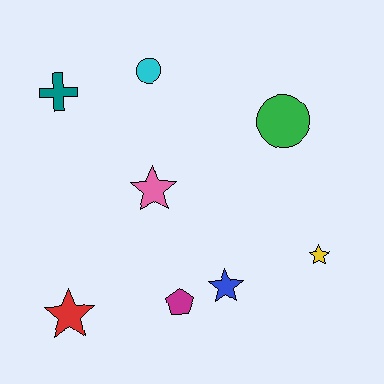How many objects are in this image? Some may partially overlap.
There are 8 objects.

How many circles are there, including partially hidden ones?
There are 2 circles.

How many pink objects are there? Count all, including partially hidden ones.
There is 1 pink object.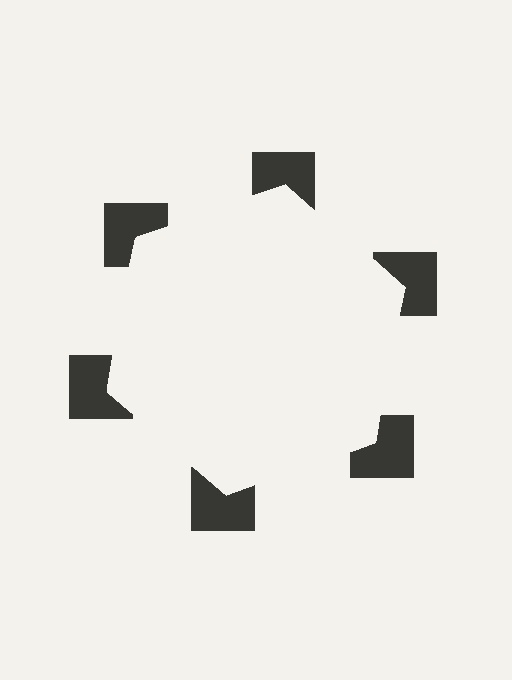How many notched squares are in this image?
There are 6 — one at each vertex of the illusory hexagon.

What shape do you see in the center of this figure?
An illusory hexagon — its edges are inferred from the aligned wedge cuts in the notched squares, not physically drawn.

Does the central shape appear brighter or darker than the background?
It typically appears slightly brighter than the background, even though no actual brightness change is drawn.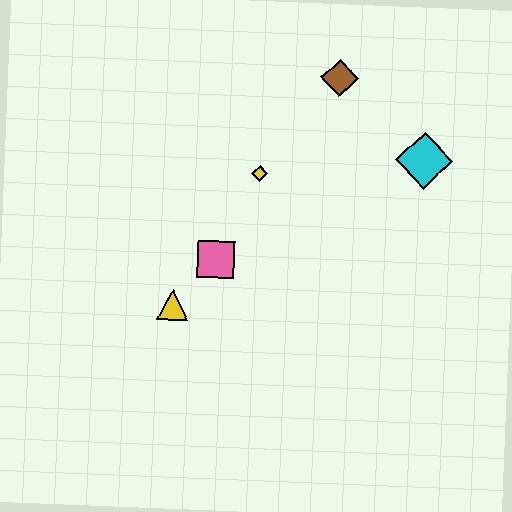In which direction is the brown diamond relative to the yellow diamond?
The brown diamond is above the yellow diamond.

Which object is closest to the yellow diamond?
The pink square is closest to the yellow diamond.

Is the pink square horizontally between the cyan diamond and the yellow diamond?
No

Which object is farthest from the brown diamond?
The yellow triangle is farthest from the brown diamond.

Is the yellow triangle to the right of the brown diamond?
No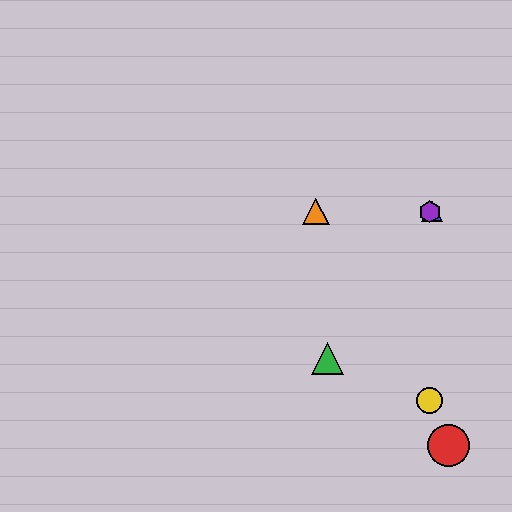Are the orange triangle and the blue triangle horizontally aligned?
Yes, both are at y≈212.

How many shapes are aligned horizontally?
3 shapes (the blue triangle, the purple hexagon, the orange triangle) are aligned horizontally.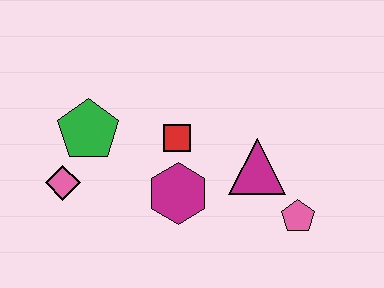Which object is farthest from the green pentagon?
The pink pentagon is farthest from the green pentagon.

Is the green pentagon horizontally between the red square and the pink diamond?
Yes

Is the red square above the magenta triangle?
Yes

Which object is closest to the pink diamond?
The green pentagon is closest to the pink diamond.